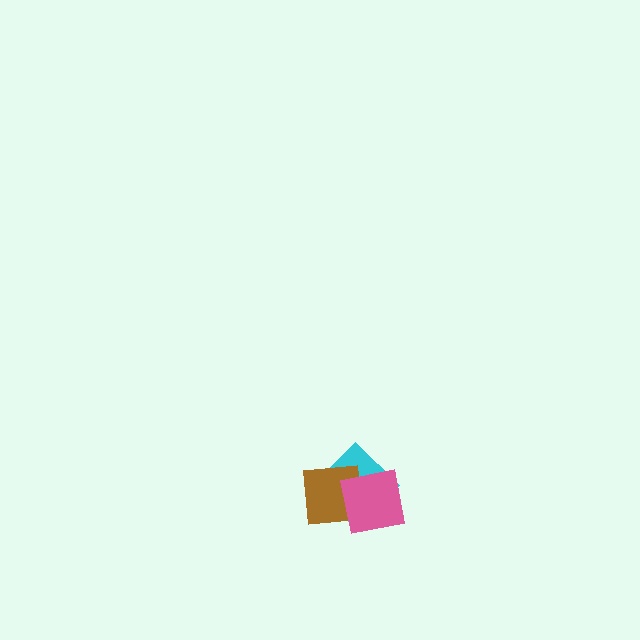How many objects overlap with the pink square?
2 objects overlap with the pink square.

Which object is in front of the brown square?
The pink square is in front of the brown square.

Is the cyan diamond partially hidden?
Yes, it is partially covered by another shape.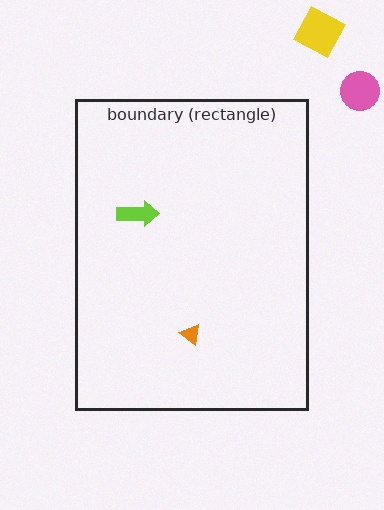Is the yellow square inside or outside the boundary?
Outside.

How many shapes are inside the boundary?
2 inside, 2 outside.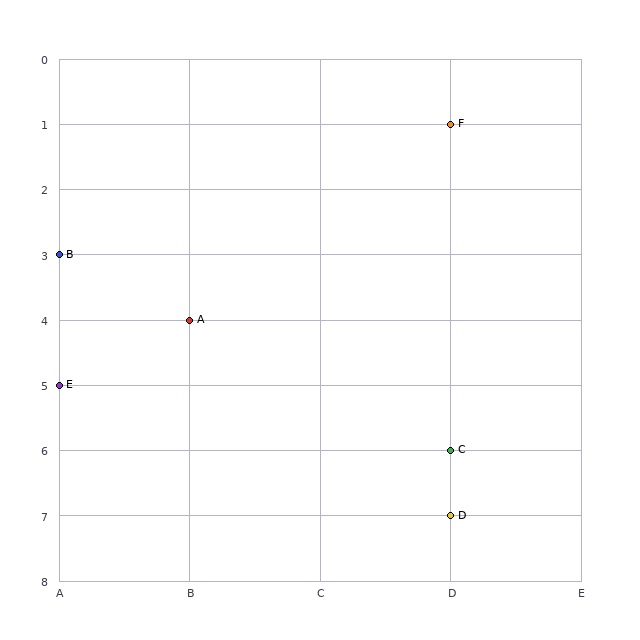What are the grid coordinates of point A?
Point A is at grid coordinates (B, 4).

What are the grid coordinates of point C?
Point C is at grid coordinates (D, 6).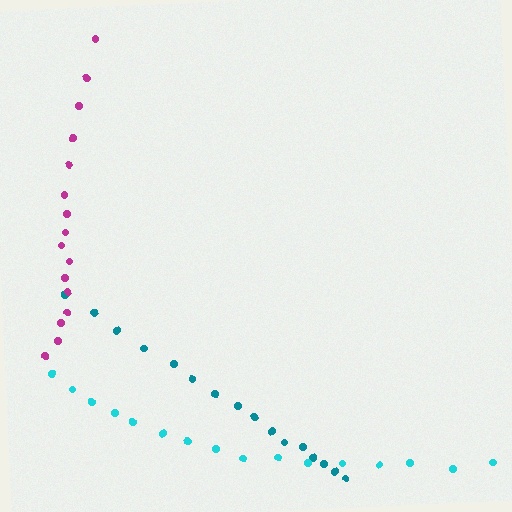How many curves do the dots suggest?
There are 3 distinct paths.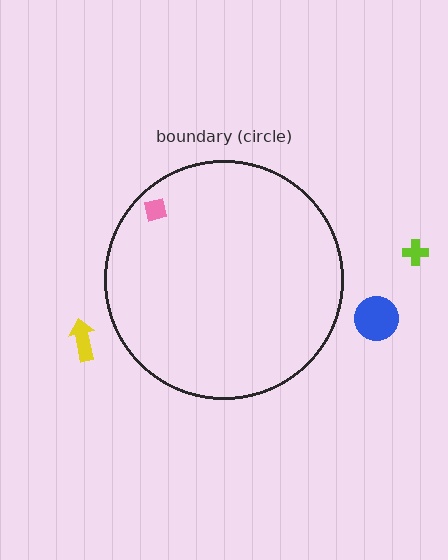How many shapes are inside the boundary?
1 inside, 3 outside.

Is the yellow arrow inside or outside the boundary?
Outside.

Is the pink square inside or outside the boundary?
Inside.